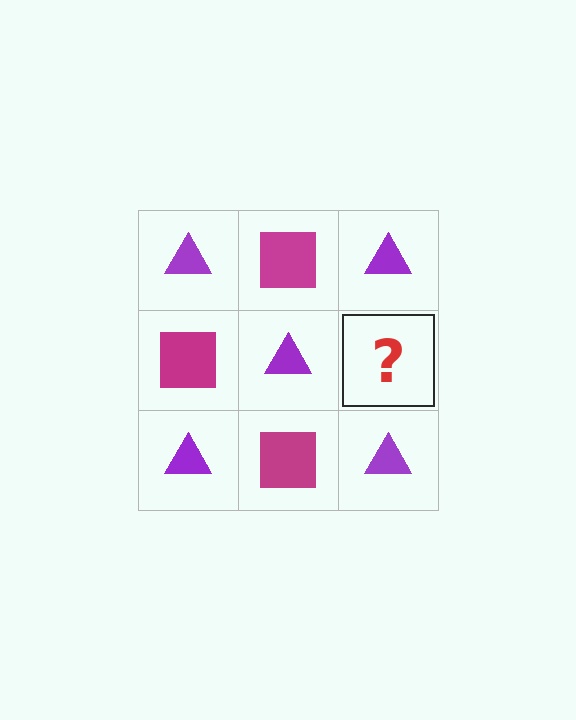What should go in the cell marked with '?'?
The missing cell should contain a magenta square.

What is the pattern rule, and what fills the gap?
The rule is that it alternates purple triangle and magenta square in a checkerboard pattern. The gap should be filled with a magenta square.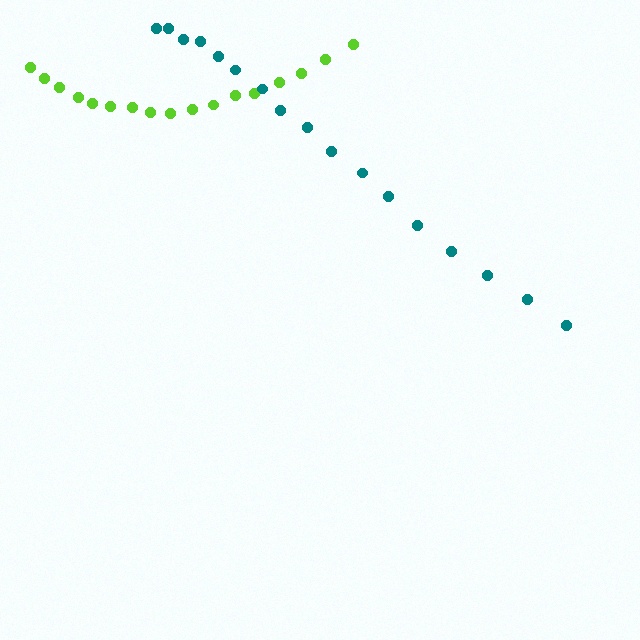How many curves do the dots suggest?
There are 2 distinct paths.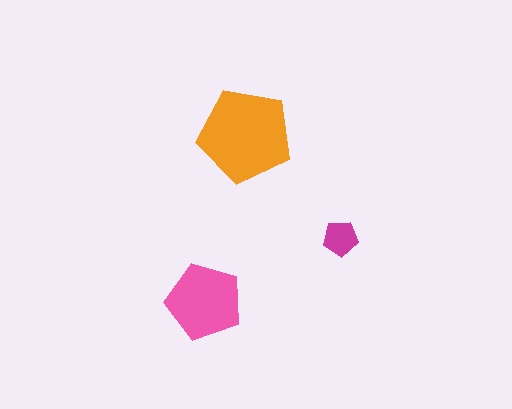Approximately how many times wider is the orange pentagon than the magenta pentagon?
About 2.5 times wider.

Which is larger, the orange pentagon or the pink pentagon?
The orange one.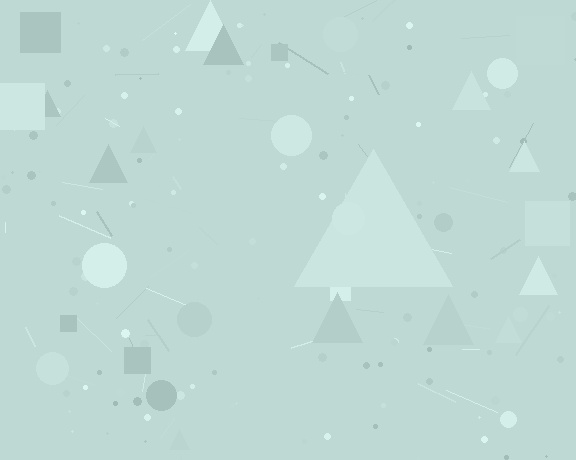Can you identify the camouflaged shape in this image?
The camouflaged shape is a triangle.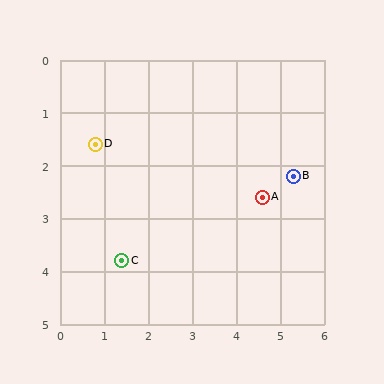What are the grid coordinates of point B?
Point B is at approximately (5.3, 2.2).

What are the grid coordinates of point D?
Point D is at approximately (0.8, 1.6).